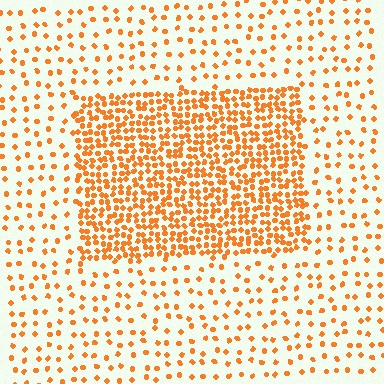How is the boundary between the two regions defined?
The boundary is defined by a change in element density (approximately 3.0x ratio). All elements are the same color, size, and shape.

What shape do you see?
I see a rectangle.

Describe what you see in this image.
The image contains small orange elements arranged at two different densities. A rectangle-shaped region is visible where the elements are more densely packed than the surrounding area.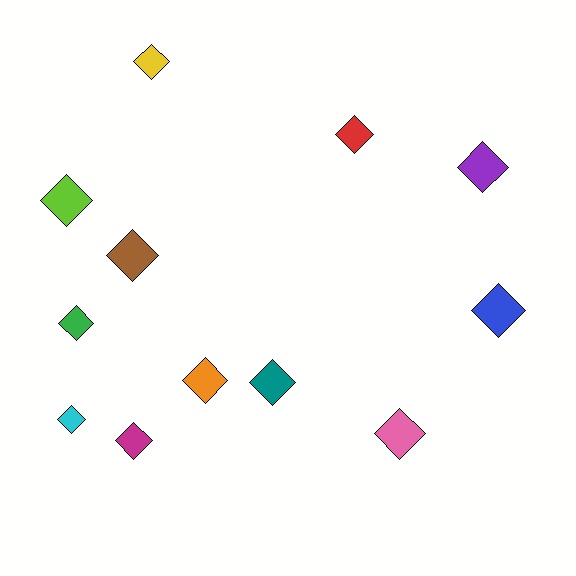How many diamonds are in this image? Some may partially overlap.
There are 12 diamonds.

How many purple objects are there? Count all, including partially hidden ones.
There is 1 purple object.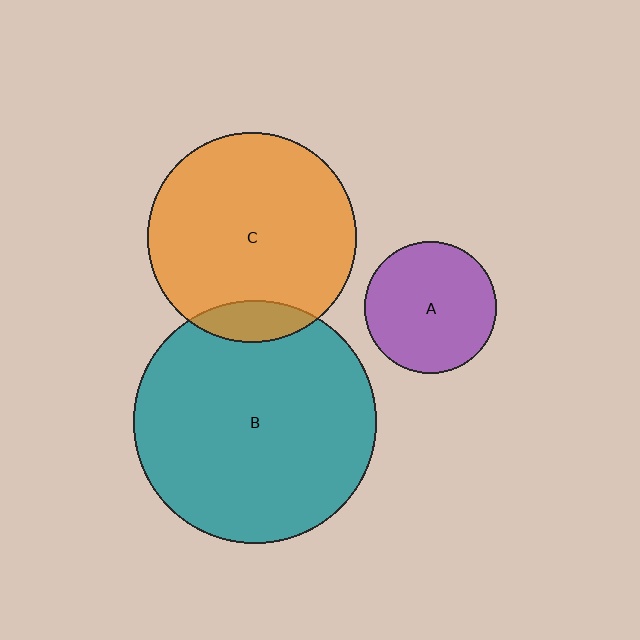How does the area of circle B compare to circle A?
Approximately 3.4 times.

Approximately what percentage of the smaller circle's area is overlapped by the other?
Approximately 10%.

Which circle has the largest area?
Circle B (teal).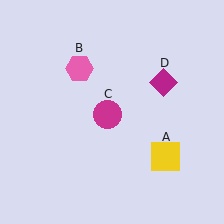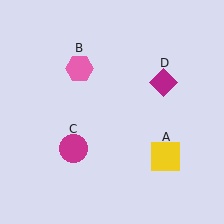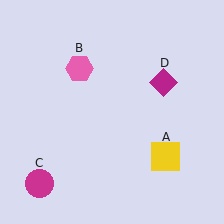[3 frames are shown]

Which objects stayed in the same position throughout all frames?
Yellow square (object A) and pink hexagon (object B) and magenta diamond (object D) remained stationary.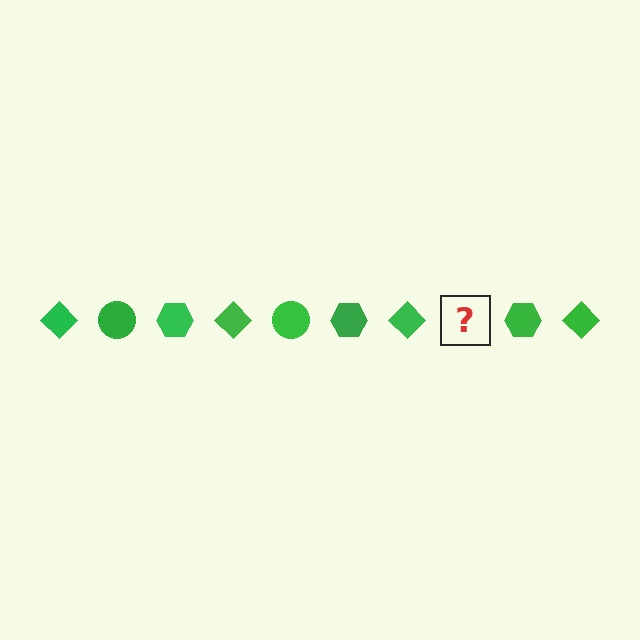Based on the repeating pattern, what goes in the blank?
The blank should be a green circle.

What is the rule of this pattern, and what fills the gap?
The rule is that the pattern cycles through diamond, circle, hexagon shapes in green. The gap should be filled with a green circle.